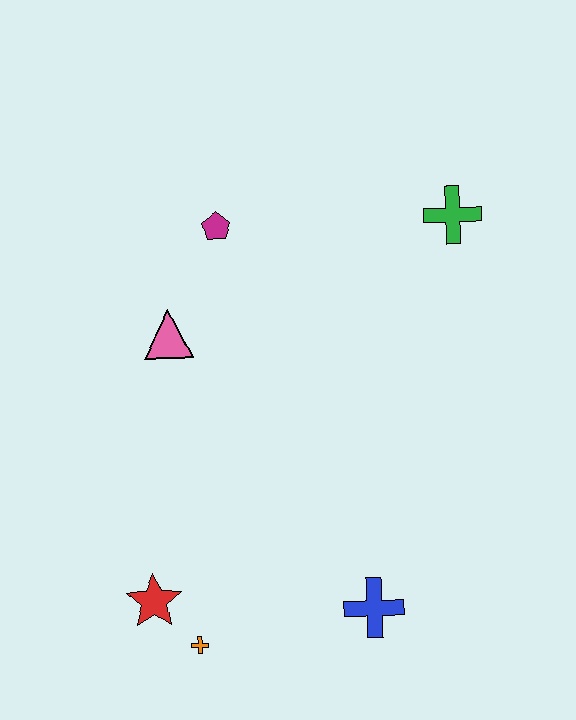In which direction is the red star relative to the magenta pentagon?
The red star is below the magenta pentagon.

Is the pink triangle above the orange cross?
Yes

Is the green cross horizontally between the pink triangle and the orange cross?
No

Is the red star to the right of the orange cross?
No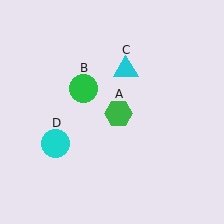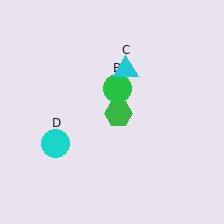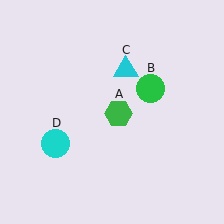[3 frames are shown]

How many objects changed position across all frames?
1 object changed position: green circle (object B).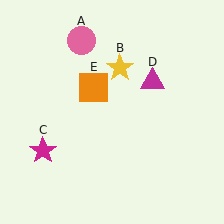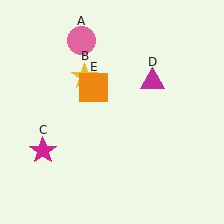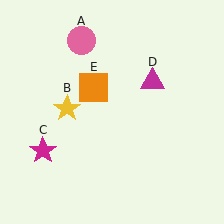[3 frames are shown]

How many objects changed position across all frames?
1 object changed position: yellow star (object B).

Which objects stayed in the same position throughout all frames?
Pink circle (object A) and magenta star (object C) and magenta triangle (object D) and orange square (object E) remained stationary.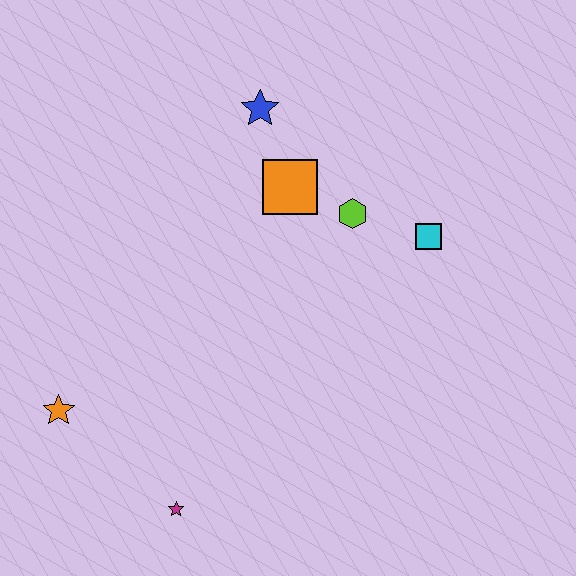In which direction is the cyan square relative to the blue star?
The cyan square is to the right of the blue star.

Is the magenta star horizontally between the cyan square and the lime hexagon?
No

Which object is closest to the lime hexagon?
The orange square is closest to the lime hexagon.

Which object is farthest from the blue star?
The magenta star is farthest from the blue star.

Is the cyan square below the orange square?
Yes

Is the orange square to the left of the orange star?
No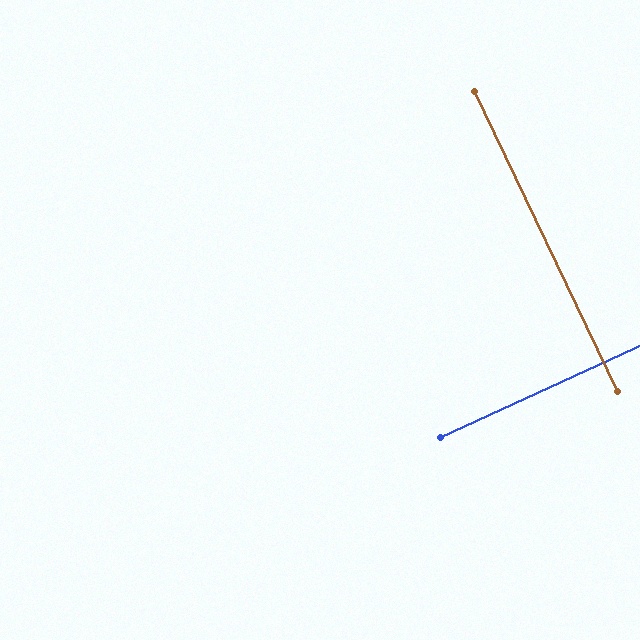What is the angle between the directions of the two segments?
Approximately 89 degrees.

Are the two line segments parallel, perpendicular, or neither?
Perpendicular — they meet at approximately 89°.